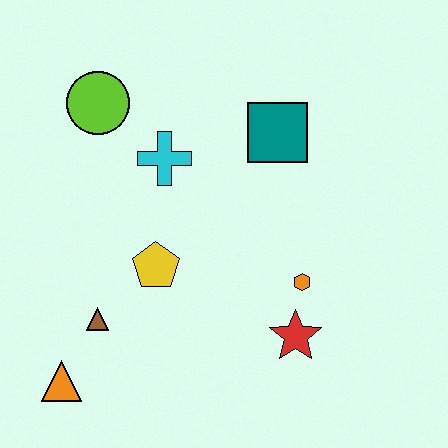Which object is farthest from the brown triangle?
The teal square is farthest from the brown triangle.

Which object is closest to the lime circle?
The cyan cross is closest to the lime circle.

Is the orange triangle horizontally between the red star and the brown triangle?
No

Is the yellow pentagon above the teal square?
No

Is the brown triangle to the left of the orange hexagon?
Yes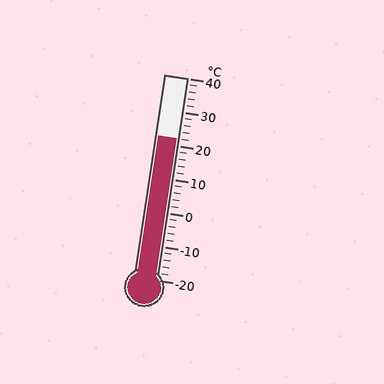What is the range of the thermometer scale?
The thermometer scale ranges from -20°C to 40°C.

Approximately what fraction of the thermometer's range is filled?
The thermometer is filled to approximately 70% of its range.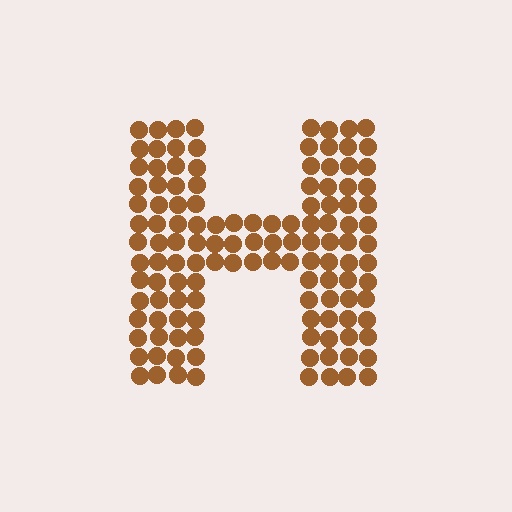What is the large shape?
The large shape is the letter H.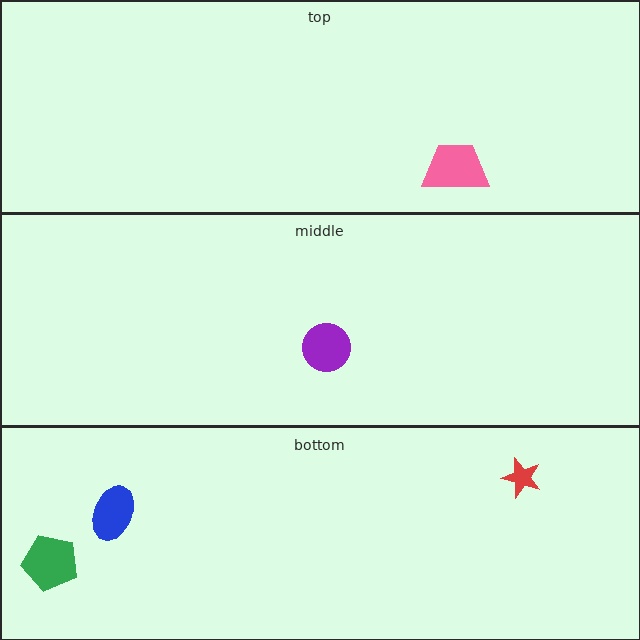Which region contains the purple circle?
The middle region.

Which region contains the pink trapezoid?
The top region.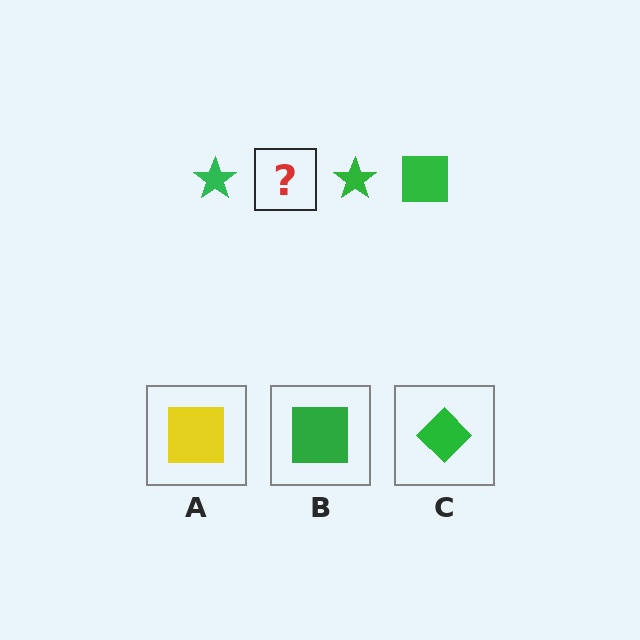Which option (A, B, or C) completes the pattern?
B.